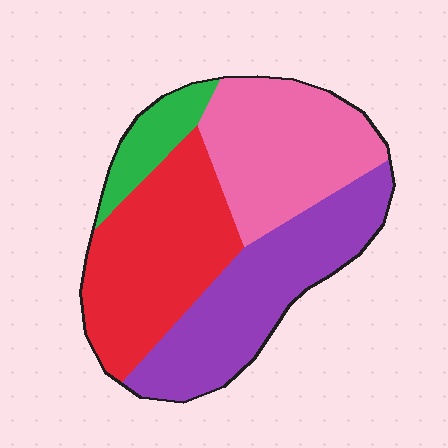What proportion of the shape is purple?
Purple takes up about one third (1/3) of the shape.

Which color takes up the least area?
Green, at roughly 10%.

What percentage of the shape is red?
Red takes up about one third (1/3) of the shape.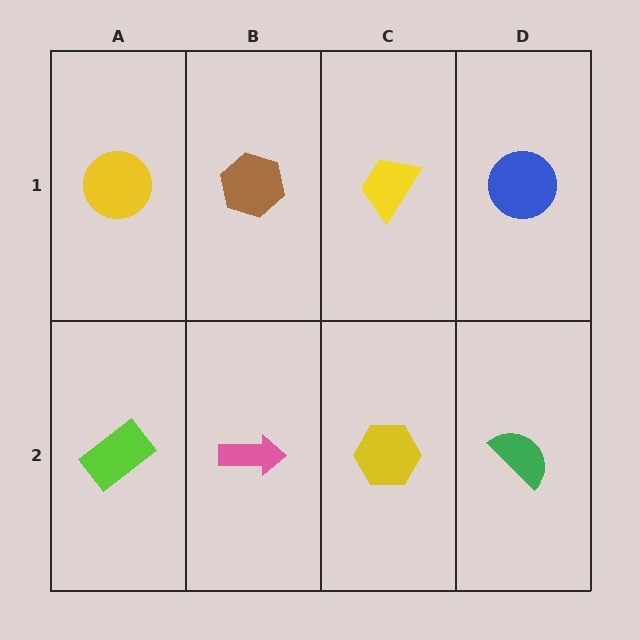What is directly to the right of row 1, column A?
A brown hexagon.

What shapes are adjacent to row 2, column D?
A blue circle (row 1, column D), a yellow hexagon (row 2, column C).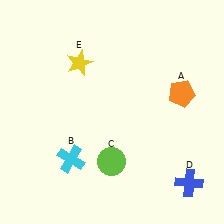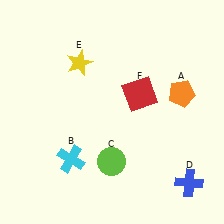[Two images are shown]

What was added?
A red square (F) was added in Image 2.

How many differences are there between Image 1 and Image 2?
There is 1 difference between the two images.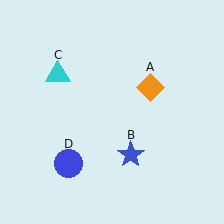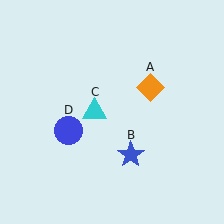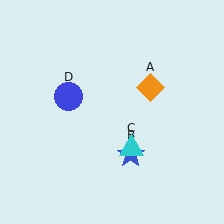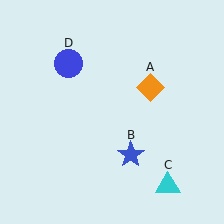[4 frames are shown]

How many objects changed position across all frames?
2 objects changed position: cyan triangle (object C), blue circle (object D).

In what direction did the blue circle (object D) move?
The blue circle (object D) moved up.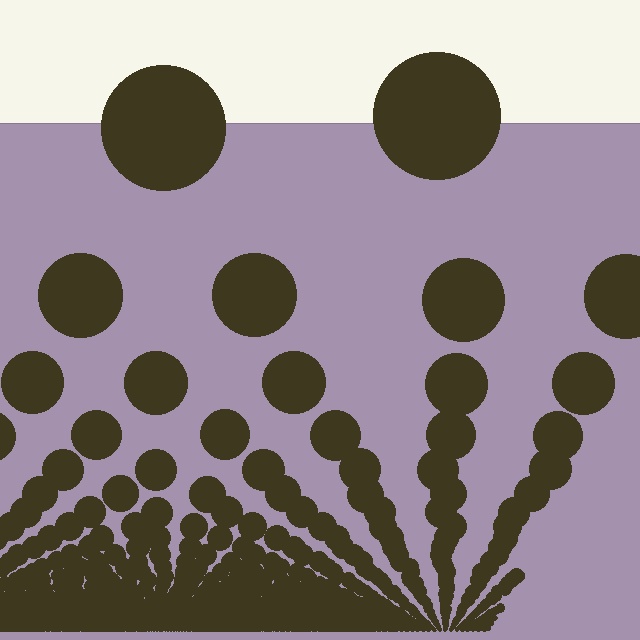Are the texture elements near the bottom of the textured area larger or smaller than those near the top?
Smaller. The gradient is inverted — elements near the bottom are smaller and denser.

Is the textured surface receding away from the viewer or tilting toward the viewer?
The surface appears to tilt toward the viewer. Texture elements get larger and sparser toward the top.